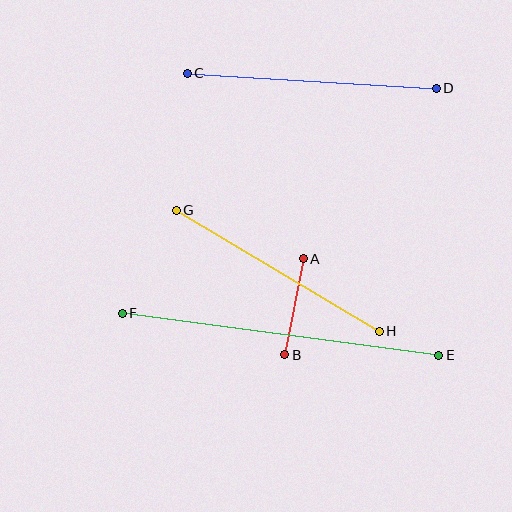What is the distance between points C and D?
The distance is approximately 249 pixels.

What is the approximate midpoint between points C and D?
The midpoint is at approximately (312, 81) pixels.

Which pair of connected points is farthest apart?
Points E and F are farthest apart.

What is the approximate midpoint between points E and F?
The midpoint is at approximately (281, 334) pixels.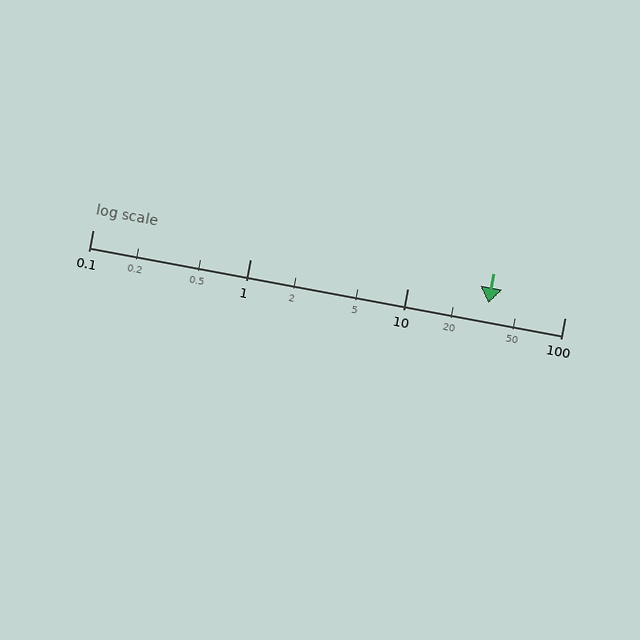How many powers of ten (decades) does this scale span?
The scale spans 3 decades, from 0.1 to 100.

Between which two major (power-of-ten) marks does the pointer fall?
The pointer is between 10 and 100.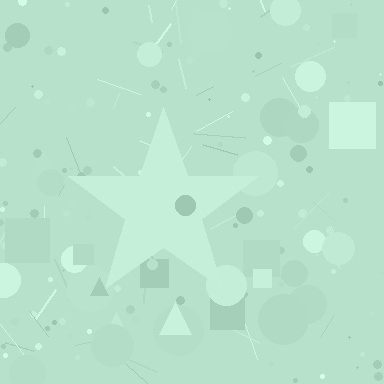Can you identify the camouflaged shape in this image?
The camouflaged shape is a star.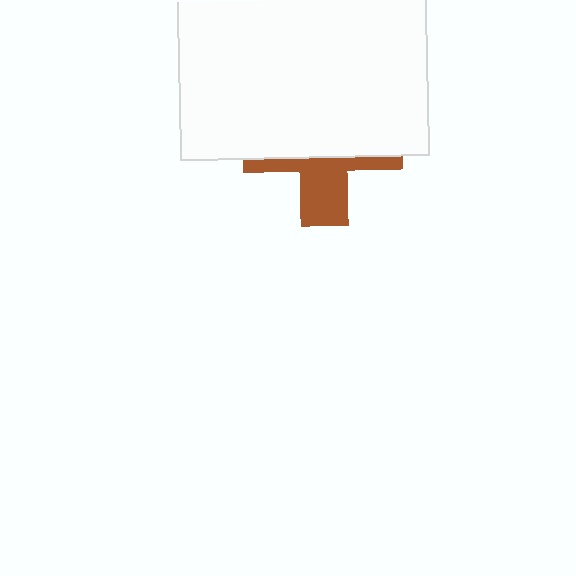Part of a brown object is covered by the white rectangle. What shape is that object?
It is a cross.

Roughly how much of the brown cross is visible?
A small part of it is visible (roughly 35%).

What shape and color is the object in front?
The object in front is a white rectangle.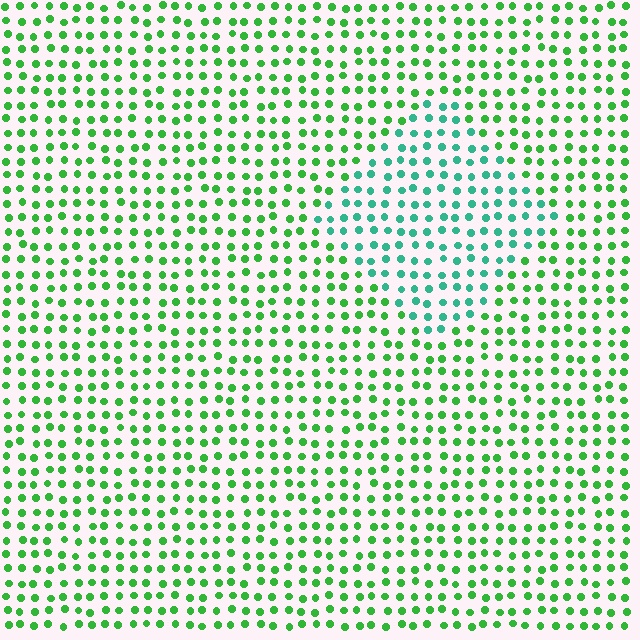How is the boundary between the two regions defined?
The boundary is defined purely by a slight shift in hue (about 39 degrees). Spacing, size, and orientation are identical on both sides.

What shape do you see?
I see a diamond.